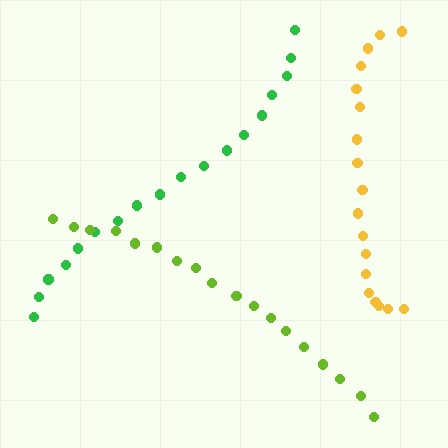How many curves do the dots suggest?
There are 3 distinct paths.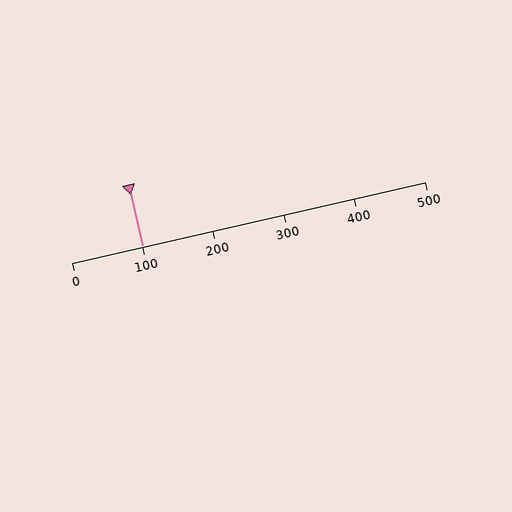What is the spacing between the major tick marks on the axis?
The major ticks are spaced 100 apart.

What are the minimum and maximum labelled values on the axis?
The axis runs from 0 to 500.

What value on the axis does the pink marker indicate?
The marker indicates approximately 100.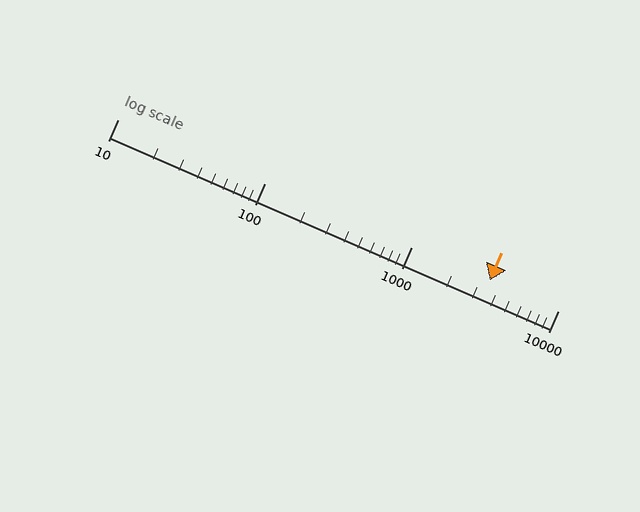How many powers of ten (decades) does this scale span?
The scale spans 3 decades, from 10 to 10000.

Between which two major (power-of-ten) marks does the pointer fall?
The pointer is between 1000 and 10000.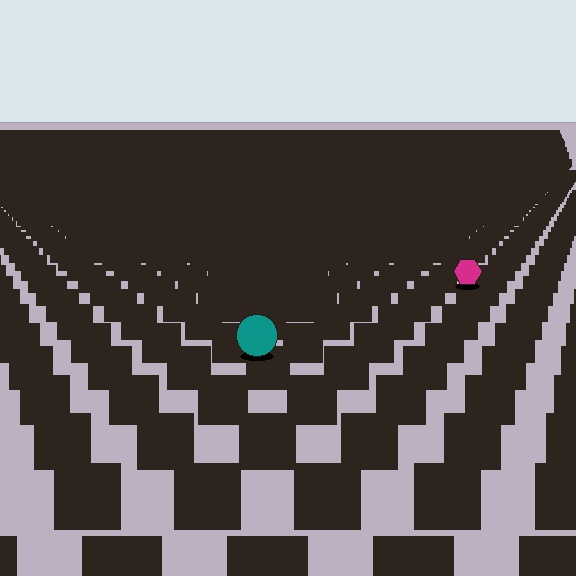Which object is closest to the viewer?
The teal circle is closest. The texture marks near it are larger and more spread out.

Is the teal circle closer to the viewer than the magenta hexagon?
Yes. The teal circle is closer — you can tell from the texture gradient: the ground texture is coarser near it.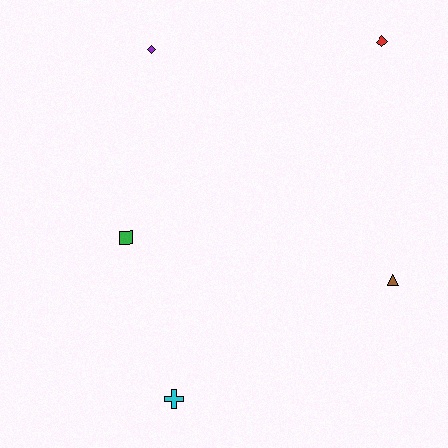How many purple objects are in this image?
There is 1 purple object.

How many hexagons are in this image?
There are no hexagons.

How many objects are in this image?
There are 5 objects.